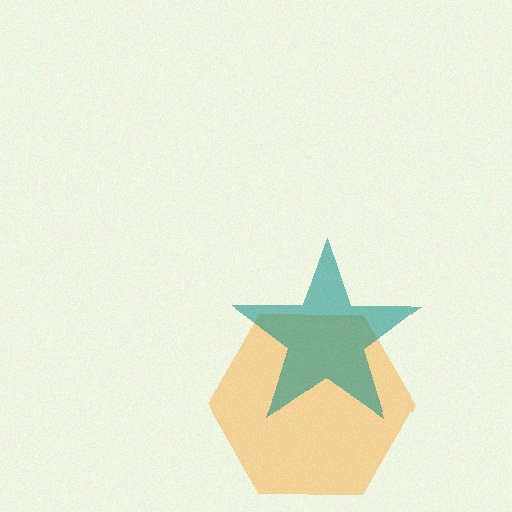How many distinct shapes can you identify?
There are 2 distinct shapes: an orange hexagon, a teal star.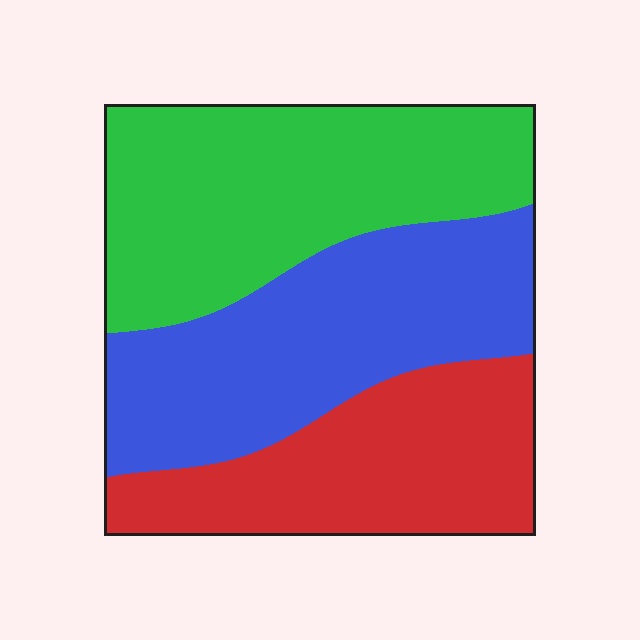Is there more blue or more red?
Blue.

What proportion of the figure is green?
Green takes up about three eighths (3/8) of the figure.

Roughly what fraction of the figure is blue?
Blue covers around 35% of the figure.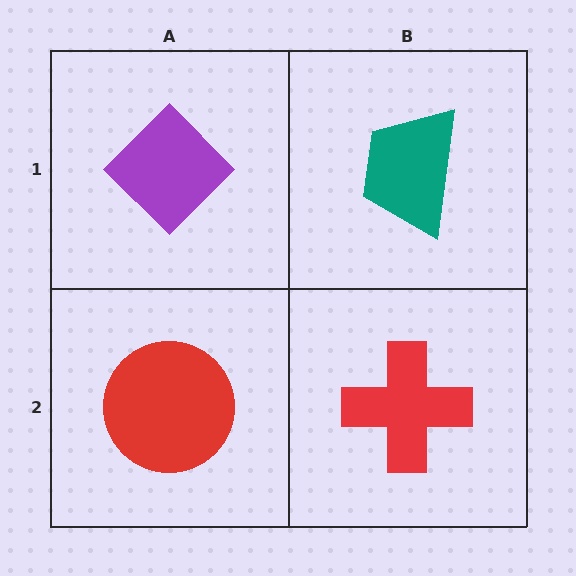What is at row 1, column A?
A purple diamond.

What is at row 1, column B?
A teal trapezoid.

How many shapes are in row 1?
2 shapes.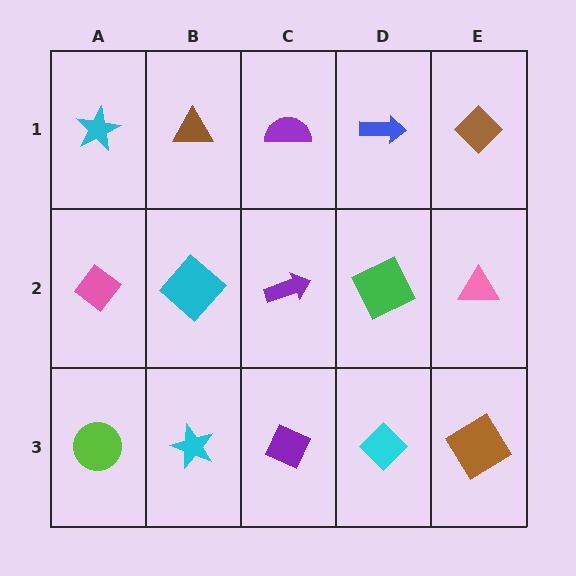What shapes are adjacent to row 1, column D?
A green square (row 2, column D), a purple semicircle (row 1, column C), a brown diamond (row 1, column E).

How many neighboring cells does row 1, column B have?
3.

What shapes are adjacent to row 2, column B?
A brown triangle (row 1, column B), a cyan star (row 3, column B), a pink diamond (row 2, column A), a purple arrow (row 2, column C).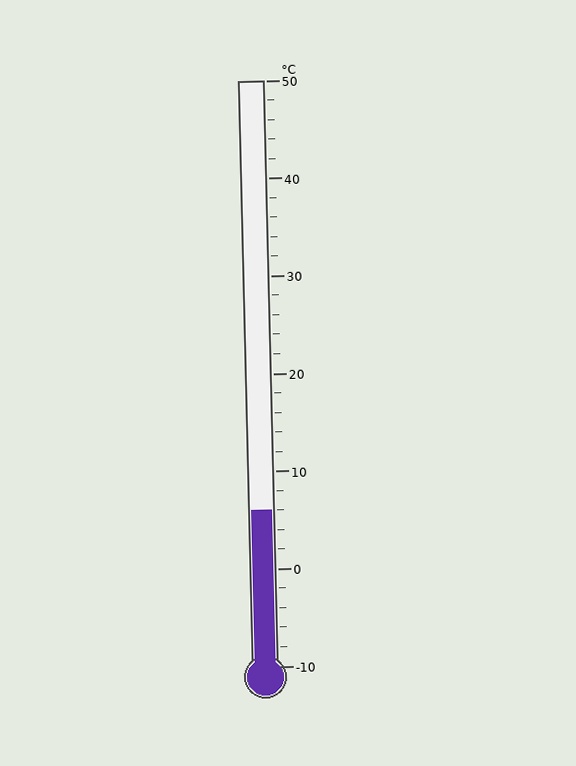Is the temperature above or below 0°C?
The temperature is above 0°C.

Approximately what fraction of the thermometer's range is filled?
The thermometer is filled to approximately 25% of its range.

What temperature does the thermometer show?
The thermometer shows approximately 6°C.